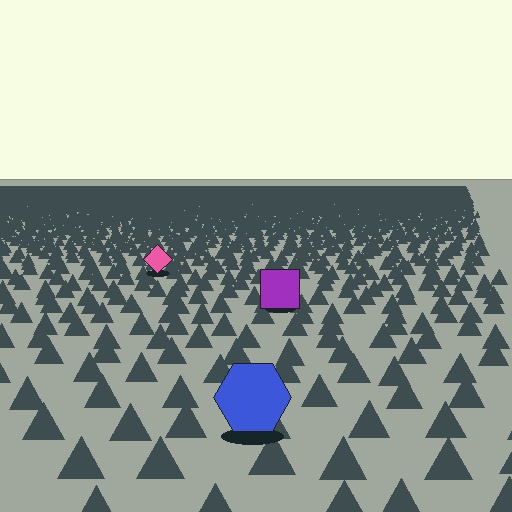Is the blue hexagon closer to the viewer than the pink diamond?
Yes. The blue hexagon is closer — you can tell from the texture gradient: the ground texture is coarser near it.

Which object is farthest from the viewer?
The pink diamond is farthest from the viewer. It appears smaller and the ground texture around it is denser.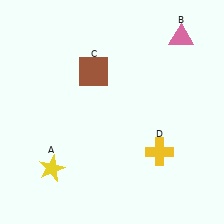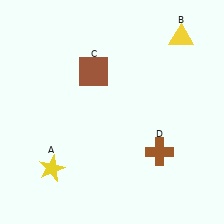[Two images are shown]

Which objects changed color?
B changed from pink to yellow. D changed from yellow to brown.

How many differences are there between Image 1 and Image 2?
There are 2 differences between the two images.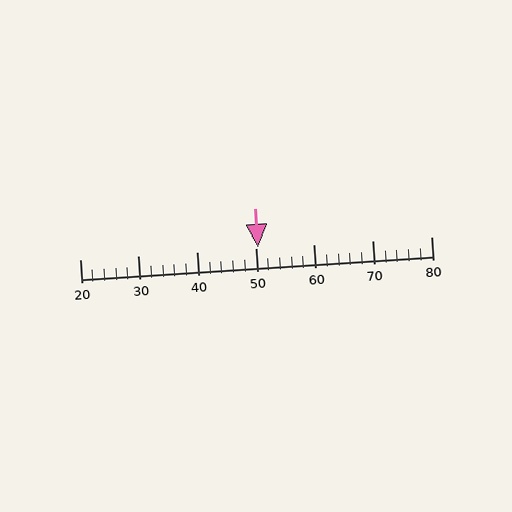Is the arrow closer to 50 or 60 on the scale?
The arrow is closer to 50.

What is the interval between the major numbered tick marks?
The major tick marks are spaced 10 units apart.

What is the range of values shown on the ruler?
The ruler shows values from 20 to 80.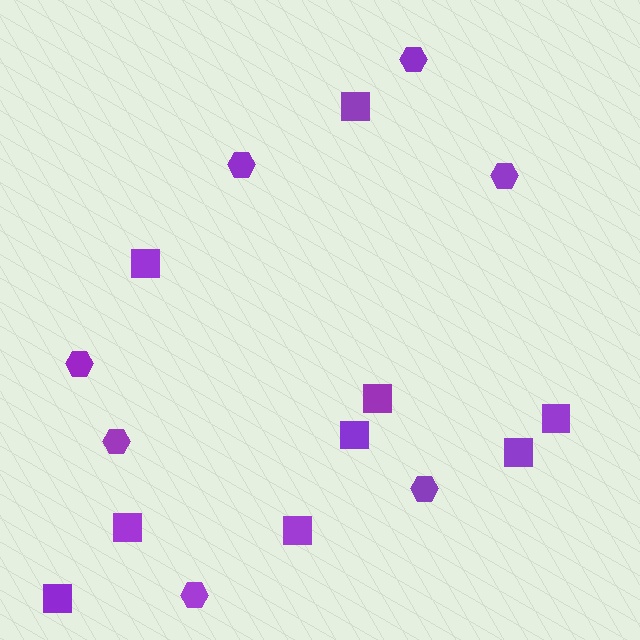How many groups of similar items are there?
There are 2 groups: one group of squares (9) and one group of hexagons (7).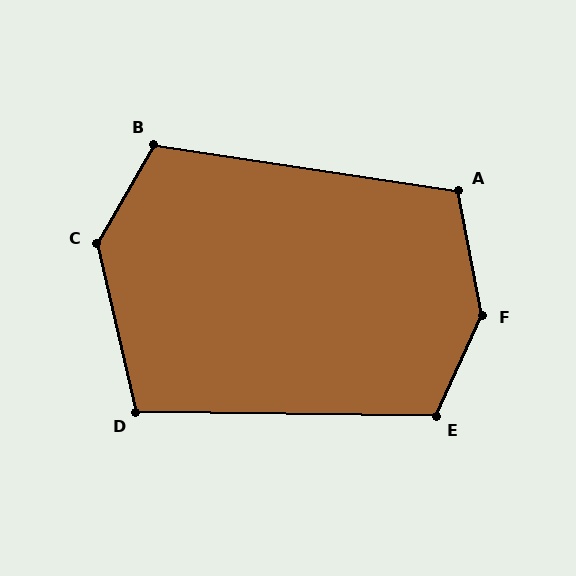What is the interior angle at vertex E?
Approximately 114 degrees (obtuse).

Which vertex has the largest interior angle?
F, at approximately 145 degrees.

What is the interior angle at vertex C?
Approximately 137 degrees (obtuse).